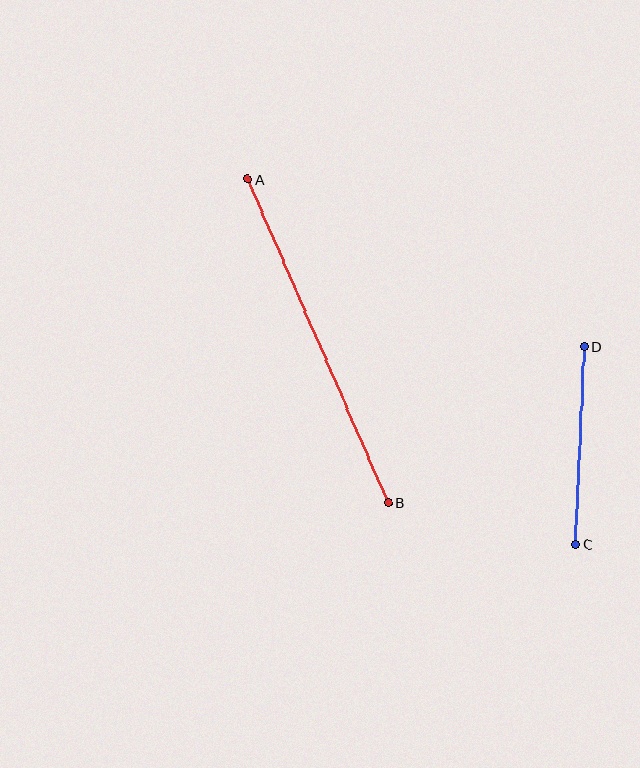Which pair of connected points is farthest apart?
Points A and B are farthest apart.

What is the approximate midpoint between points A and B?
The midpoint is at approximately (318, 341) pixels.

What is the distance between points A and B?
The distance is approximately 352 pixels.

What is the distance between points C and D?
The distance is approximately 198 pixels.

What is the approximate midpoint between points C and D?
The midpoint is at approximately (580, 446) pixels.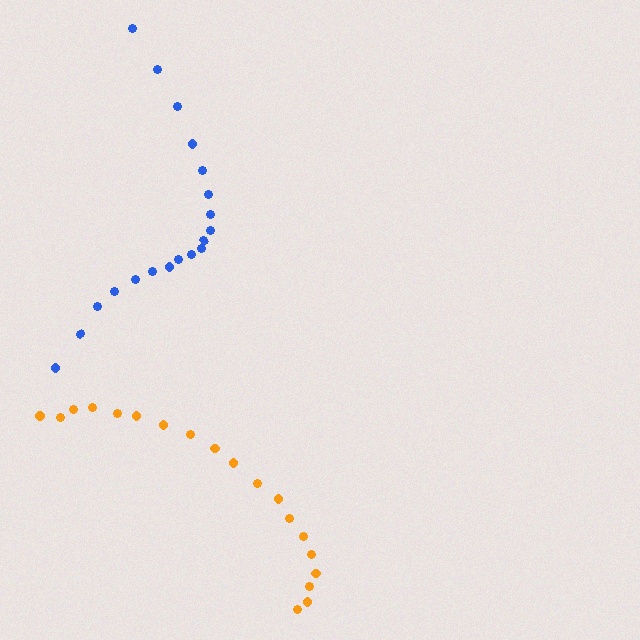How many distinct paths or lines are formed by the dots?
There are 2 distinct paths.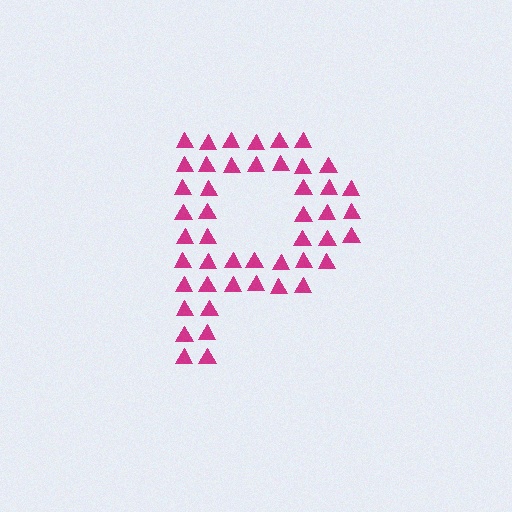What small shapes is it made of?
It is made of small triangles.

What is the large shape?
The large shape is the letter P.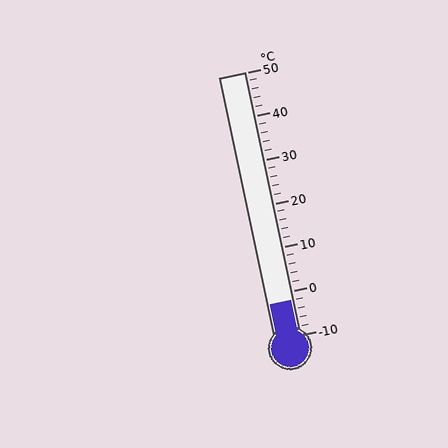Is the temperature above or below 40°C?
The temperature is below 40°C.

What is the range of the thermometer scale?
The thermometer scale ranges from -10°C to 50°C.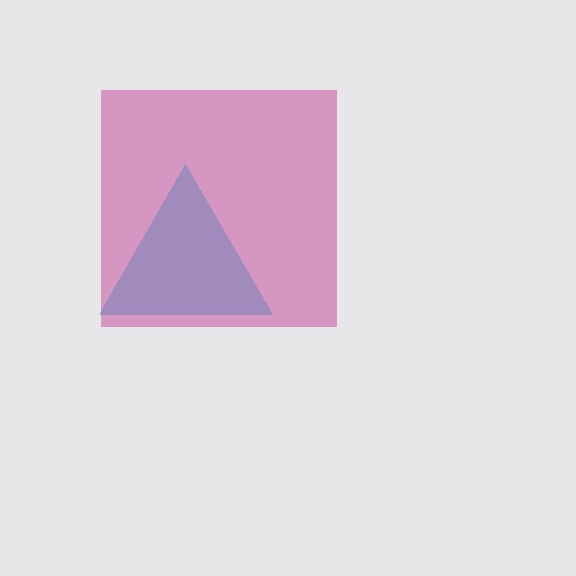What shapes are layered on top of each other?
The layered shapes are: a cyan triangle, a magenta square.